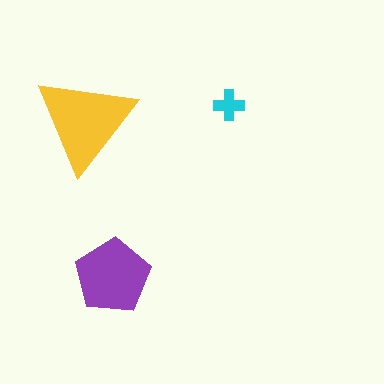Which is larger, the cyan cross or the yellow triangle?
The yellow triangle.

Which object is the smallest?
The cyan cross.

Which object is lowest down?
The purple pentagon is bottommost.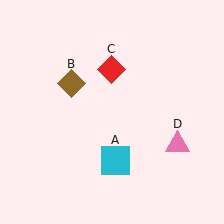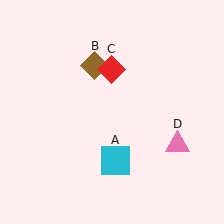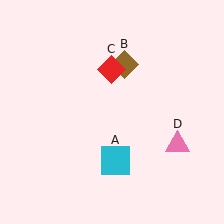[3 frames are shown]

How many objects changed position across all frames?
1 object changed position: brown diamond (object B).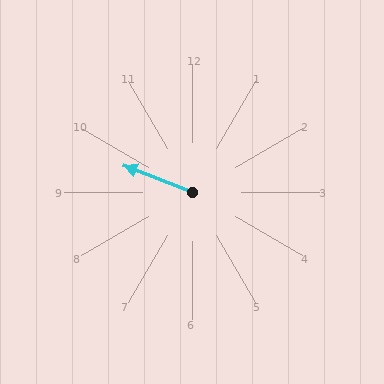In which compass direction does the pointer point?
West.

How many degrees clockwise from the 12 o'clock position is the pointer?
Approximately 291 degrees.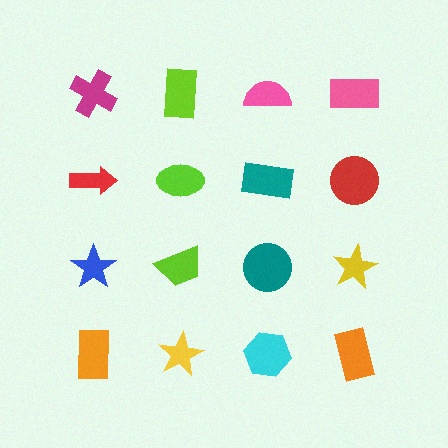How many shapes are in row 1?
4 shapes.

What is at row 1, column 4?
A pink rectangle.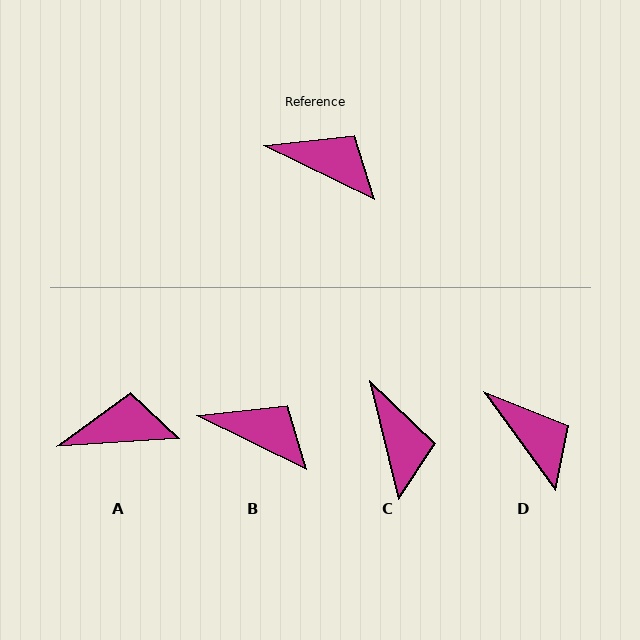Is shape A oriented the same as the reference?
No, it is off by about 30 degrees.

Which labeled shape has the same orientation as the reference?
B.